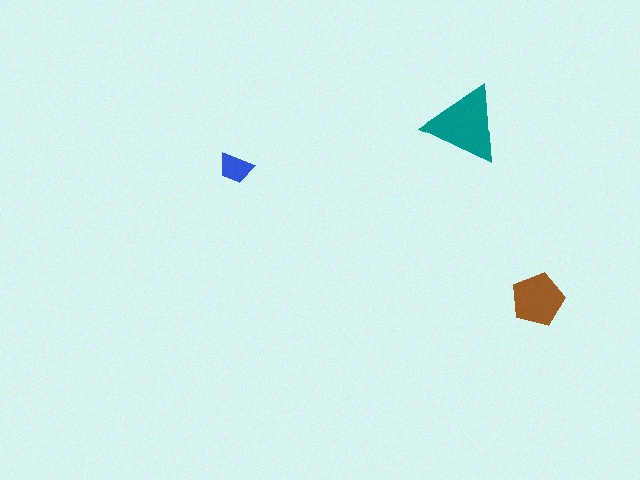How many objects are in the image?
There are 3 objects in the image.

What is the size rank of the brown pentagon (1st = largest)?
2nd.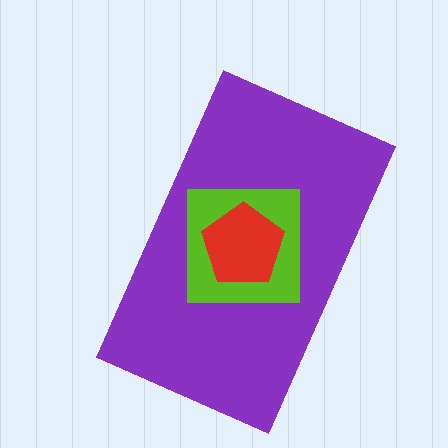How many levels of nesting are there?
3.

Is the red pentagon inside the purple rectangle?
Yes.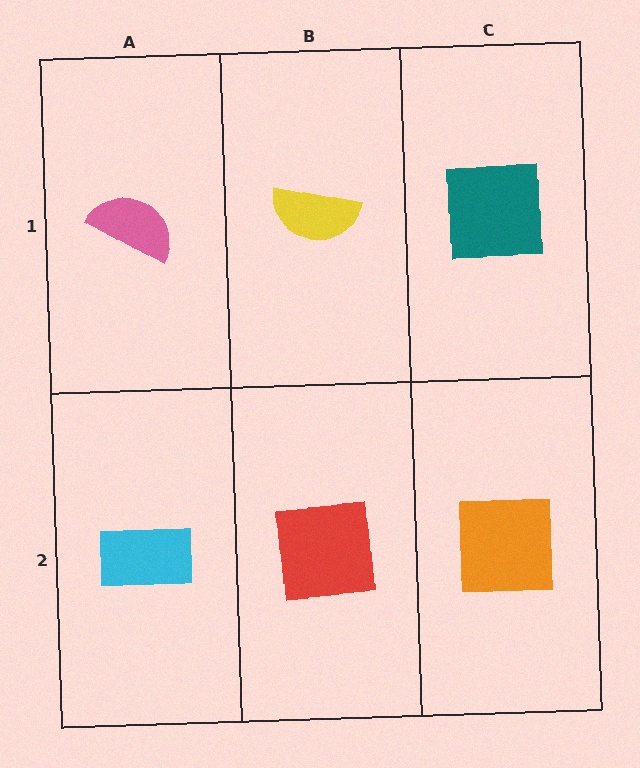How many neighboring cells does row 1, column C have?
2.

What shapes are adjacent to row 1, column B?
A red square (row 2, column B), a pink semicircle (row 1, column A), a teal square (row 1, column C).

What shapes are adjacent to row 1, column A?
A cyan rectangle (row 2, column A), a yellow semicircle (row 1, column B).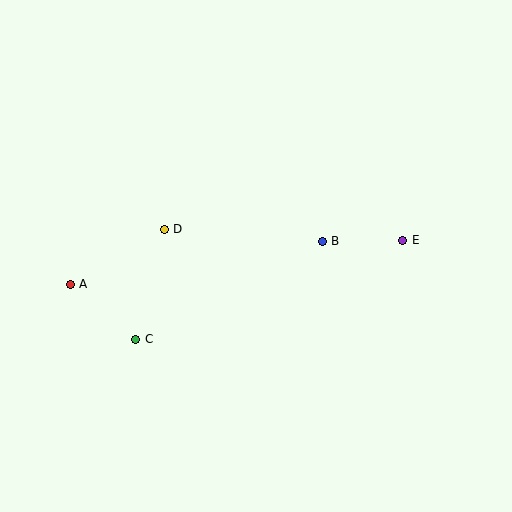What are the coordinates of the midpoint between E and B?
The midpoint between E and B is at (363, 241).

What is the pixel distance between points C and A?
The distance between C and A is 86 pixels.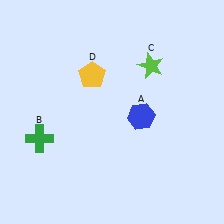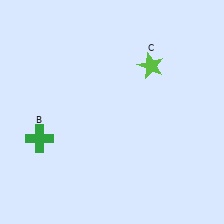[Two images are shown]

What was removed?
The yellow pentagon (D), the blue hexagon (A) were removed in Image 2.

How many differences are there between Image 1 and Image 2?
There are 2 differences between the two images.